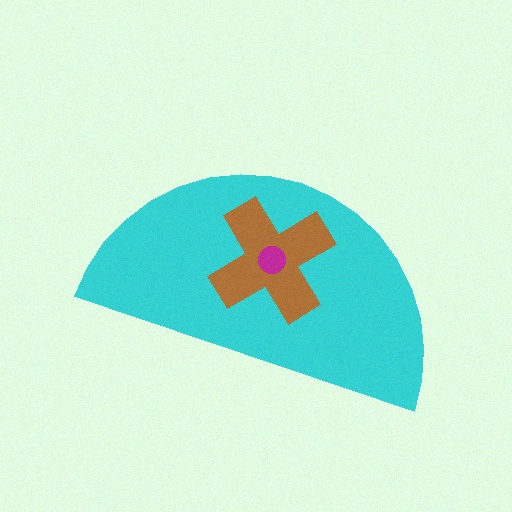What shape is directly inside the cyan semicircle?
The brown cross.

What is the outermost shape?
The cyan semicircle.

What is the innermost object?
The magenta circle.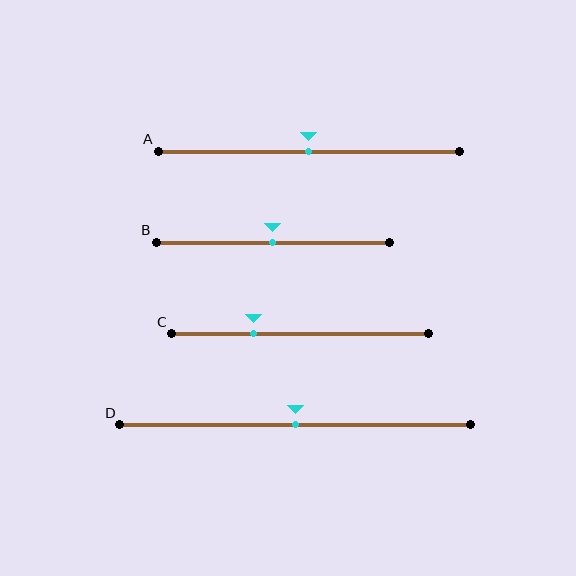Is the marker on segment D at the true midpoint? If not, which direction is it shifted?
Yes, the marker on segment D is at the true midpoint.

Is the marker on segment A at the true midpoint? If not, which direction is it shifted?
Yes, the marker on segment A is at the true midpoint.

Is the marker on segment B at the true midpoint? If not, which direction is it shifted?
Yes, the marker on segment B is at the true midpoint.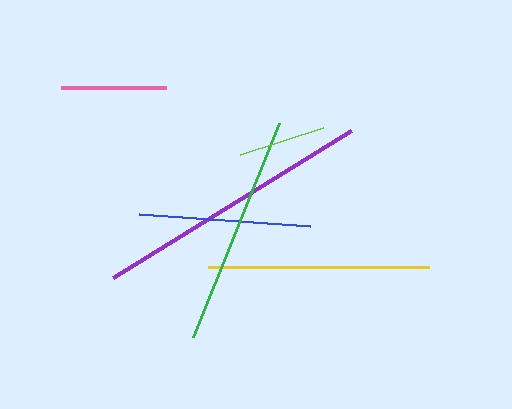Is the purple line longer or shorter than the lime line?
The purple line is longer than the lime line.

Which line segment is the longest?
The purple line is the longest at approximately 279 pixels.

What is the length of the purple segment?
The purple segment is approximately 279 pixels long.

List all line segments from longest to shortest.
From longest to shortest: purple, green, yellow, blue, pink, lime.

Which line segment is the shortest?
The lime line is the shortest at approximately 87 pixels.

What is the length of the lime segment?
The lime segment is approximately 87 pixels long.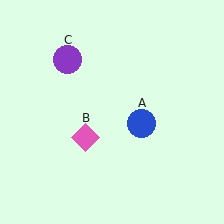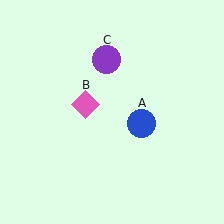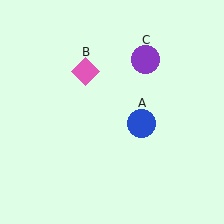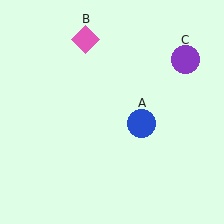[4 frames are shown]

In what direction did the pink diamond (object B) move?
The pink diamond (object B) moved up.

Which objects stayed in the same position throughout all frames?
Blue circle (object A) remained stationary.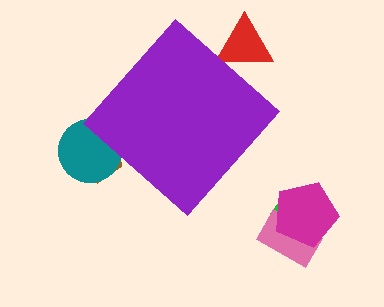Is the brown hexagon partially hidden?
Yes, the brown hexagon is partially hidden behind the purple diamond.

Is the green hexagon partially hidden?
No, the green hexagon is fully visible.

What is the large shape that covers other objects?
A purple diamond.